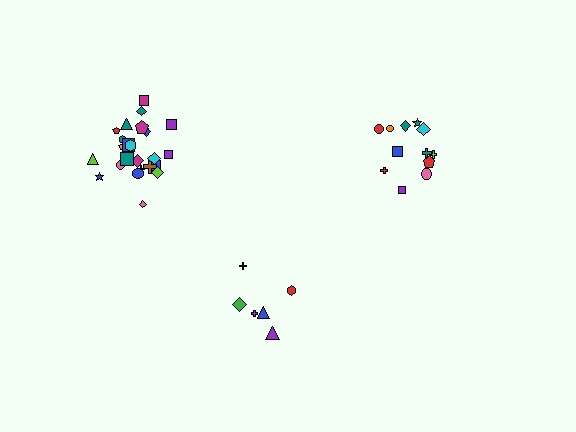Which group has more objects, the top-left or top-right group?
The top-left group.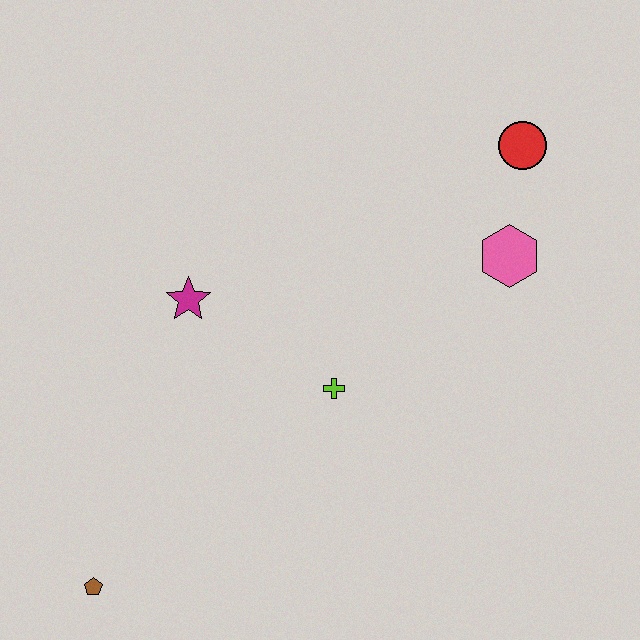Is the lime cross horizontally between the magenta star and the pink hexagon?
Yes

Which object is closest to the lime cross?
The magenta star is closest to the lime cross.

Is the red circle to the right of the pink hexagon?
Yes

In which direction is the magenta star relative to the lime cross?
The magenta star is to the left of the lime cross.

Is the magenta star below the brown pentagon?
No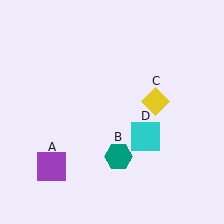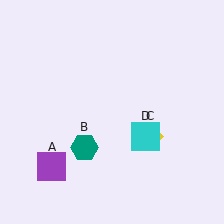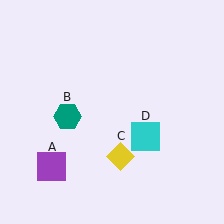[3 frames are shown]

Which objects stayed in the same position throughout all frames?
Purple square (object A) and cyan square (object D) remained stationary.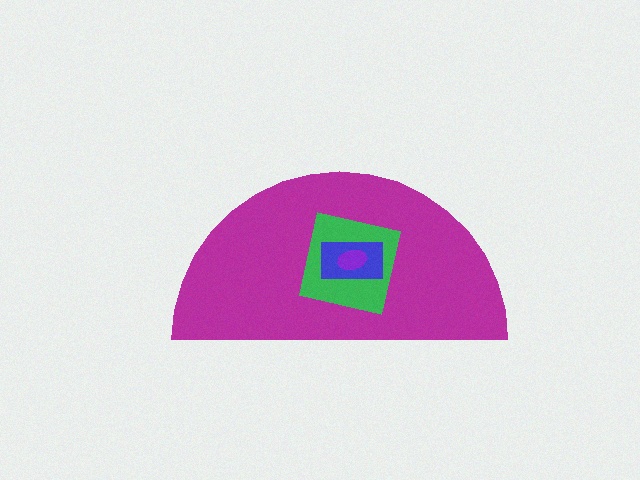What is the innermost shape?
The purple ellipse.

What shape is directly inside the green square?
The blue rectangle.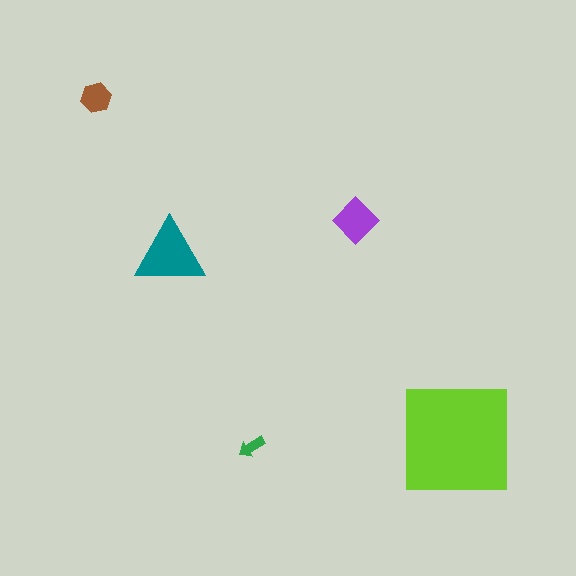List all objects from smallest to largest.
The green arrow, the brown hexagon, the purple diamond, the teal triangle, the lime square.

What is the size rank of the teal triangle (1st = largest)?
2nd.